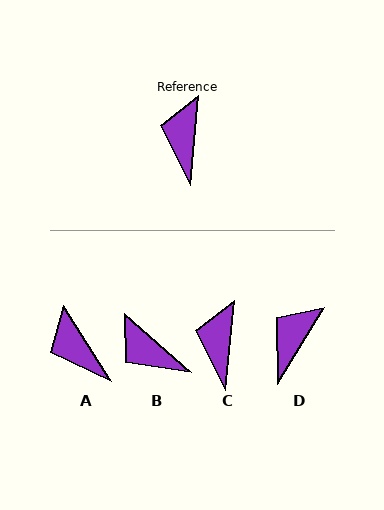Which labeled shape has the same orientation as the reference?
C.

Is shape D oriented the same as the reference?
No, it is off by about 26 degrees.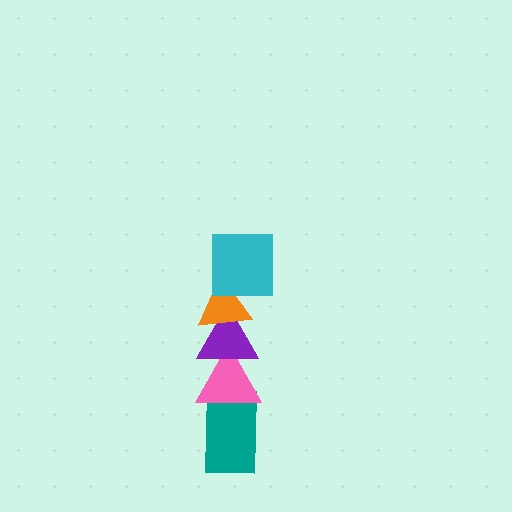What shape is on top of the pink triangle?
The purple triangle is on top of the pink triangle.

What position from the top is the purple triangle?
The purple triangle is 3rd from the top.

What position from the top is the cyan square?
The cyan square is 1st from the top.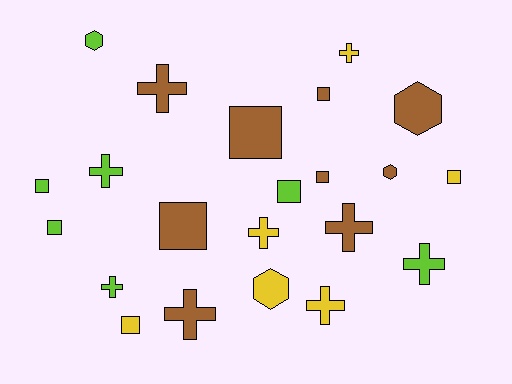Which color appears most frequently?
Brown, with 9 objects.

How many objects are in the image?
There are 22 objects.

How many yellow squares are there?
There are 2 yellow squares.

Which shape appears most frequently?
Cross, with 9 objects.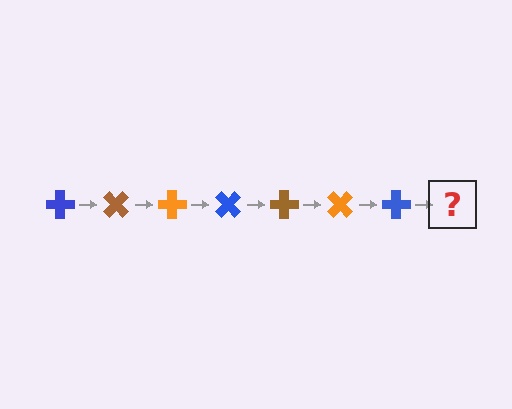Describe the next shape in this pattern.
It should be a brown cross, rotated 315 degrees from the start.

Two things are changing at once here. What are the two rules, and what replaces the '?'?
The two rules are that it rotates 45 degrees each step and the color cycles through blue, brown, and orange. The '?' should be a brown cross, rotated 315 degrees from the start.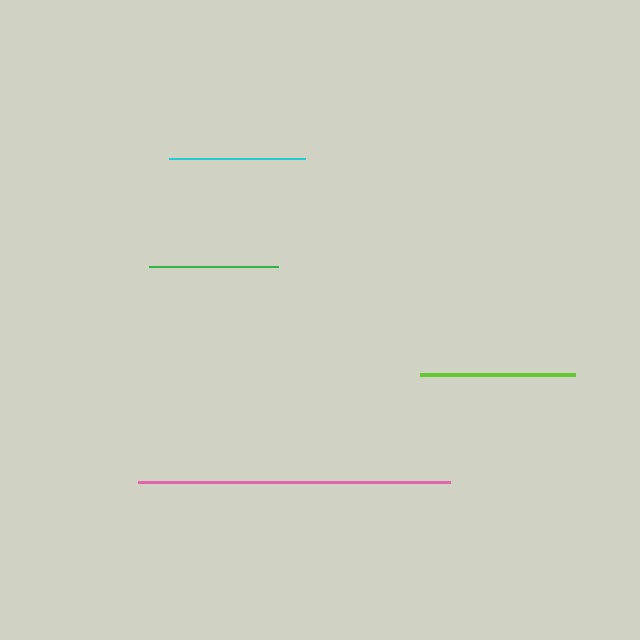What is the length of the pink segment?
The pink segment is approximately 312 pixels long.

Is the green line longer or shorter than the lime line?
The lime line is longer than the green line.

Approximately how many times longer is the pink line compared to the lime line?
The pink line is approximately 2.0 times the length of the lime line.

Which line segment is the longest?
The pink line is the longest at approximately 312 pixels.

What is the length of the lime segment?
The lime segment is approximately 155 pixels long.